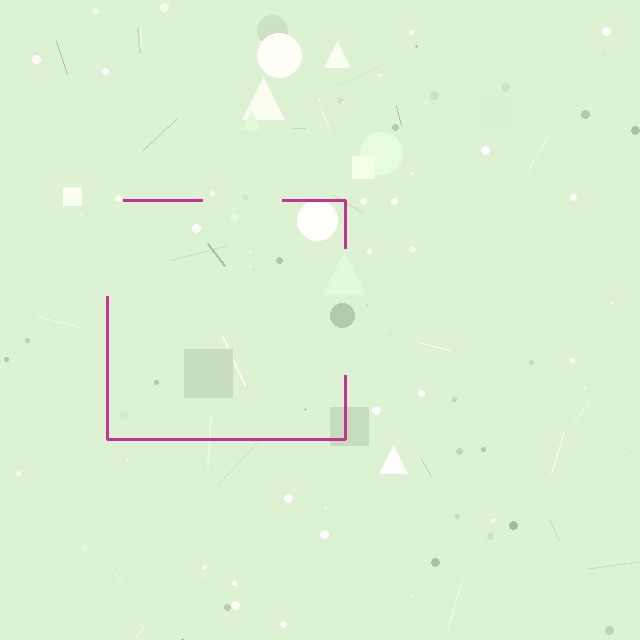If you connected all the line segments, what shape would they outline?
They would outline a square.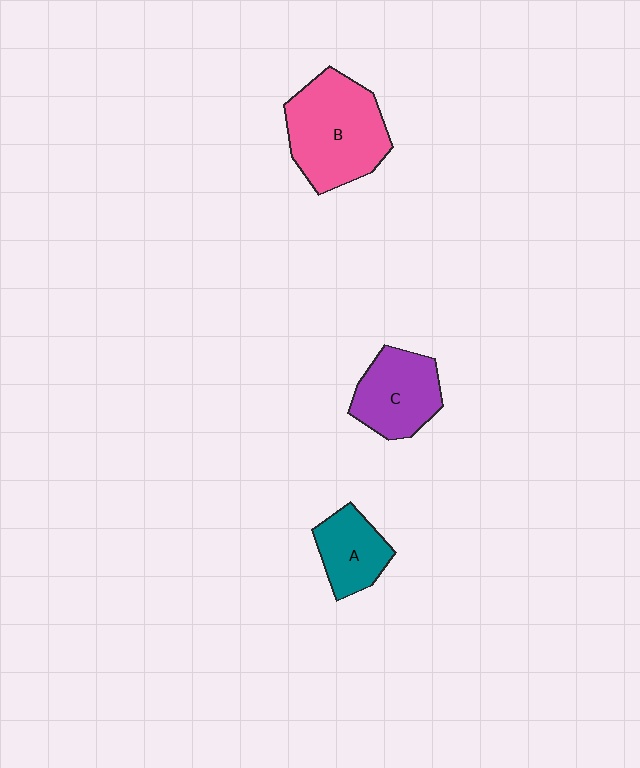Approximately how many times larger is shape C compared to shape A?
Approximately 1.3 times.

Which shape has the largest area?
Shape B (pink).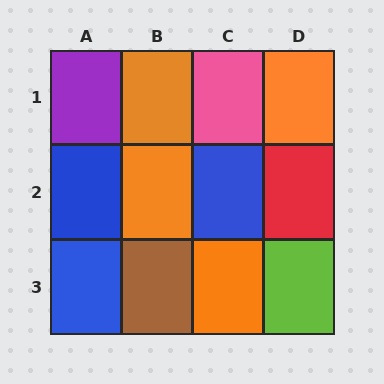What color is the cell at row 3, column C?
Orange.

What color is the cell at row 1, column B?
Orange.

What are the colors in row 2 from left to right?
Blue, orange, blue, red.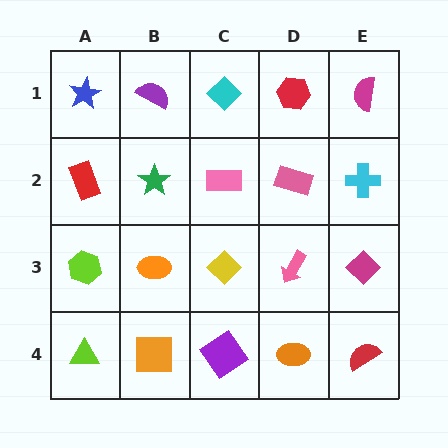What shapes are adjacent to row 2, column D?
A red hexagon (row 1, column D), a pink arrow (row 3, column D), a pink rectangle (row 2, column C), a cyan cross (row 2, column E).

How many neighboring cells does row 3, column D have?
4.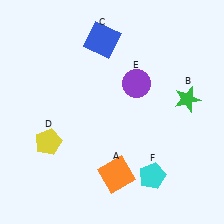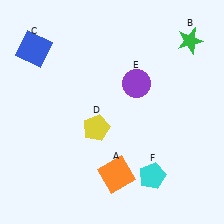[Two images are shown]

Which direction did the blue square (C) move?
The blue square (C) moved left.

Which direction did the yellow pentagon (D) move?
The yellow pentagon (D) moved right.